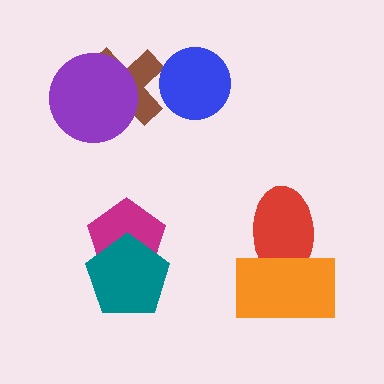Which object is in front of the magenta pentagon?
The teal pentagon is in front of the magenta pentagon.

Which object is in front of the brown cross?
The purple circle is in front of the brown cross.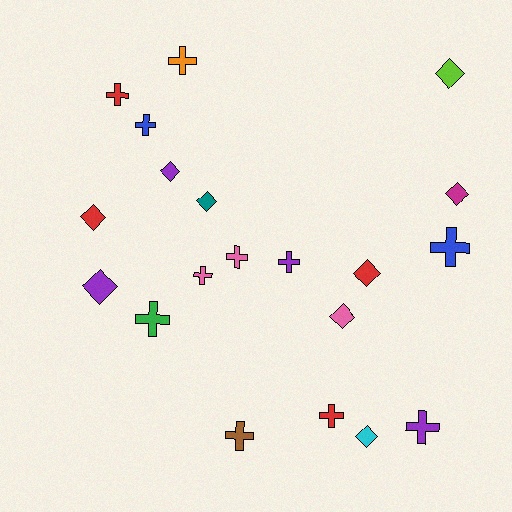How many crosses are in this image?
There are 11 crosses.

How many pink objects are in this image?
There are 3 pink objects.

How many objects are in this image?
There are 20 objects.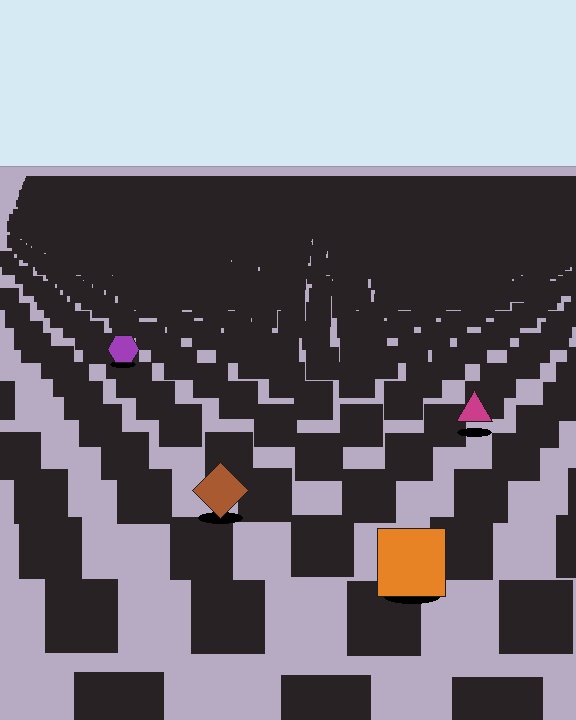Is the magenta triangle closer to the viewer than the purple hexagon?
Yes. The magenta triangle is closer — you can tell from the texture gradient: the ground texture is coarser near it.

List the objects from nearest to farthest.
From nearest to farthest: the orange square, the brown diamond, the magenta triangle, the purple hexagon.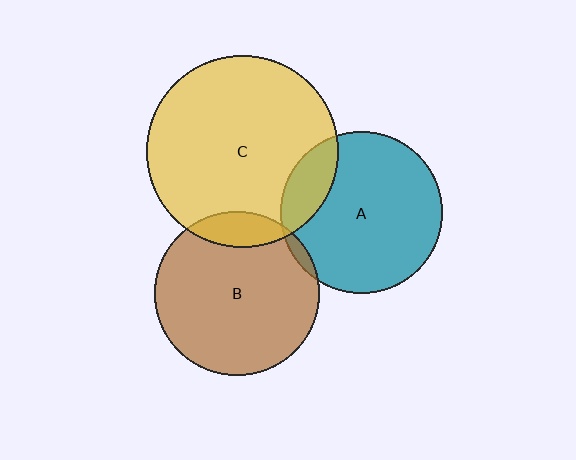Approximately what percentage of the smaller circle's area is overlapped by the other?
Approximately 15%.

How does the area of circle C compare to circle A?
Approximately 1.4 times.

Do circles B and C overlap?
Yes.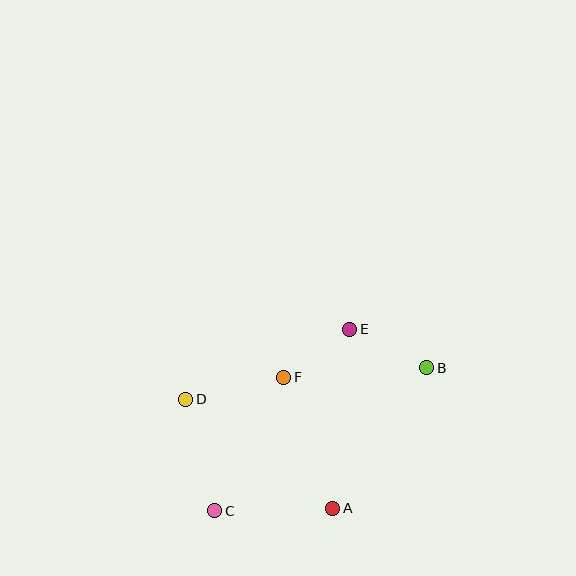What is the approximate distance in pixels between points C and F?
The distance between C and F is approximately 150 pixels.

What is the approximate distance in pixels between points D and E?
The distance between D and E is approximately 179 pixels.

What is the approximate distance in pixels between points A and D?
The distance between A and D is approximately 183 pixels.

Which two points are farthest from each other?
Points B and C are farthest from each other.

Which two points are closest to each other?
Points E and F are closest to each other.